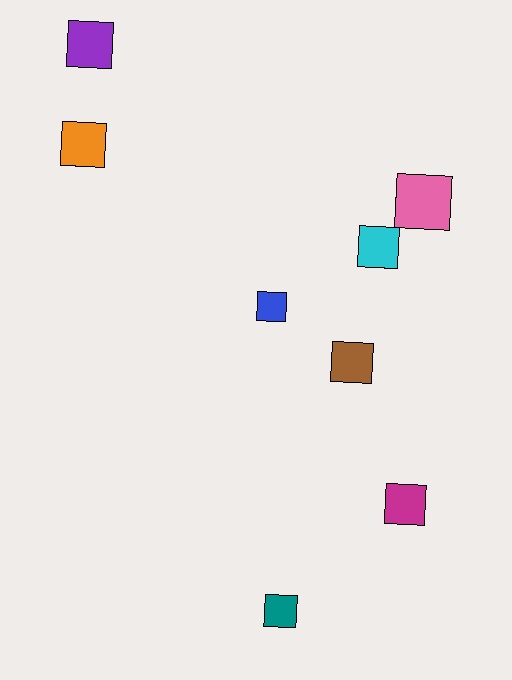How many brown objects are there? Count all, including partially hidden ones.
There is 1 brown object.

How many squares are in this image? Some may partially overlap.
There are 8 squares.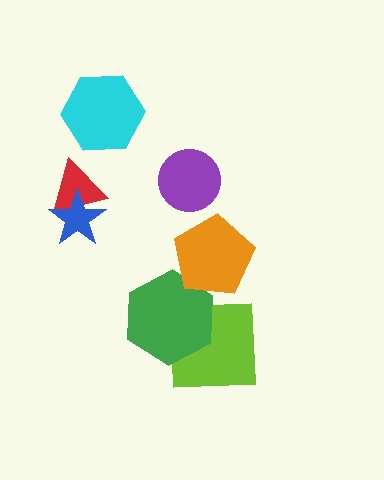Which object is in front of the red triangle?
The blue star is in front of the red triangle.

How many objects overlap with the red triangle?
1 object overlaps with the red triangle.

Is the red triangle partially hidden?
Yes, it is partially covered by another shape.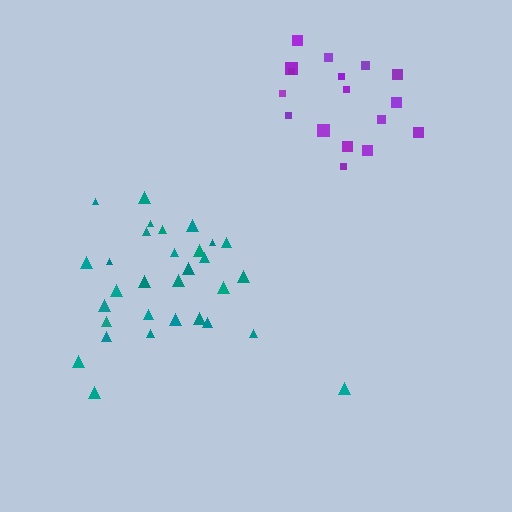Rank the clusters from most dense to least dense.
teal, purple.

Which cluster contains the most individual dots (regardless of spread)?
Teal (31).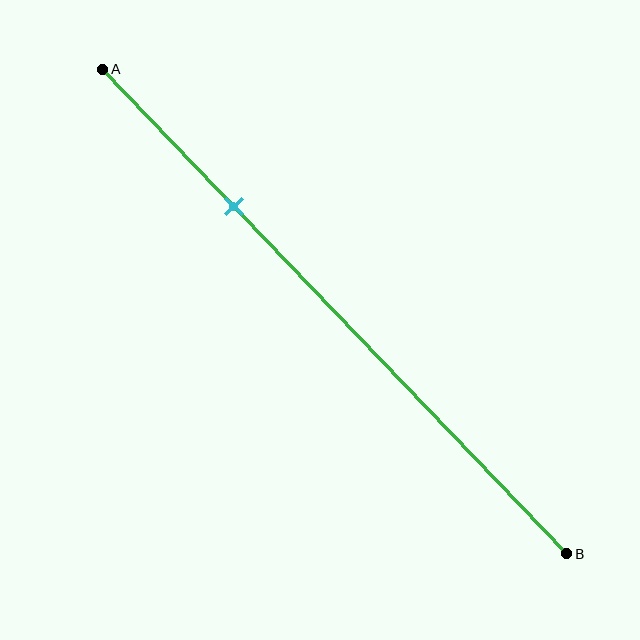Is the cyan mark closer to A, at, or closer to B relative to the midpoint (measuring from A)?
The cyan mark is closer to point A than the midpoint of segment AB.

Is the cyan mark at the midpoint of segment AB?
No, the mark is at about 30% from A, not at the 50% midpoint.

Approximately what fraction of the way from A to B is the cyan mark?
The cyan mark is approximately 30% of the way from A to B.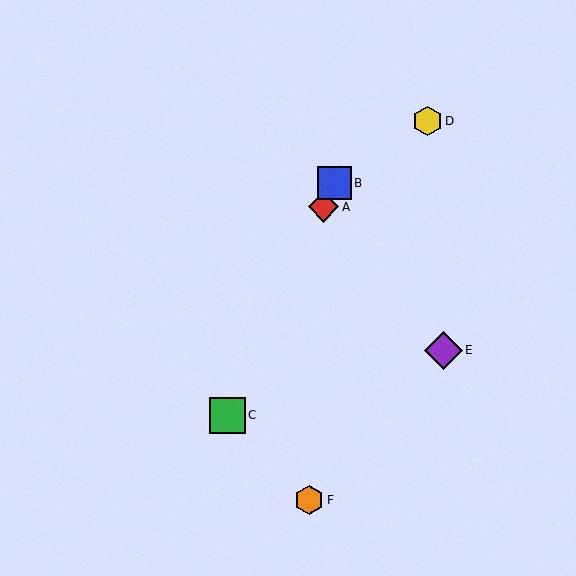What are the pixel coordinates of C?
Object C is at (227, 415).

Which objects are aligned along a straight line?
Objects A, B, C are aligned along a straight line.